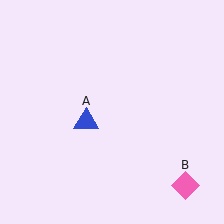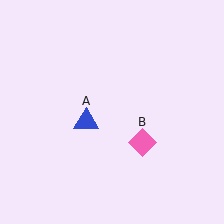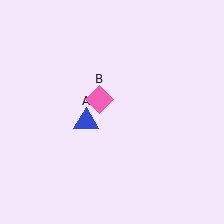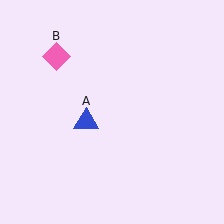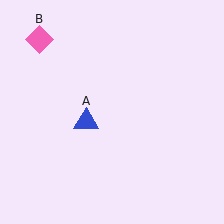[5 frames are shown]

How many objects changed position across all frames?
1 object changed position: pink diamond (object B).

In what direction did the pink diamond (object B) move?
The pink diamond (object B) moved up and to the left.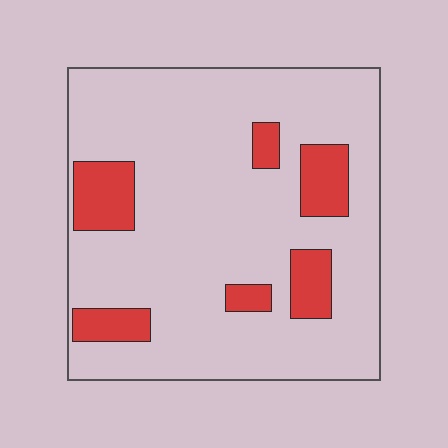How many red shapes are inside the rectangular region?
6.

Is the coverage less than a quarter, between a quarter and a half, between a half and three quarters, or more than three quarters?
Less than a quarter.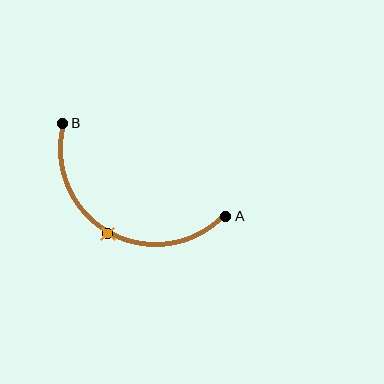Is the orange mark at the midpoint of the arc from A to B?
Yes. The orange mark lies on the arc at equal arc-length from both A and B — it is the arc midpoint.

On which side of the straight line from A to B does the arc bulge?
The arc bulges below the straight line connecting A and B.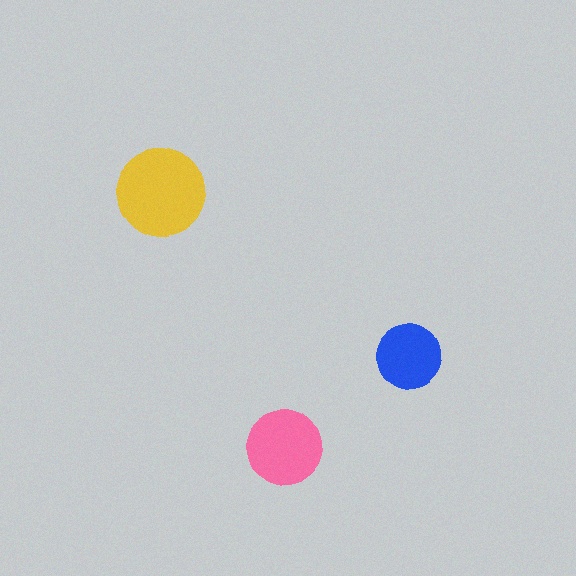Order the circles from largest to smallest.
the yellow one, the pink one, the blue one.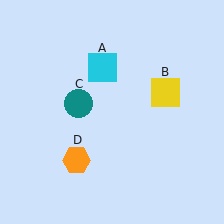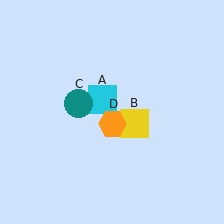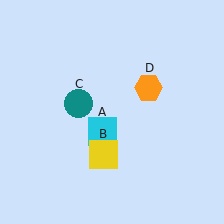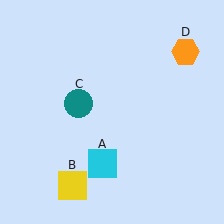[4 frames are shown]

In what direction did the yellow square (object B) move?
The yellow square (object B) moved down and to the left.